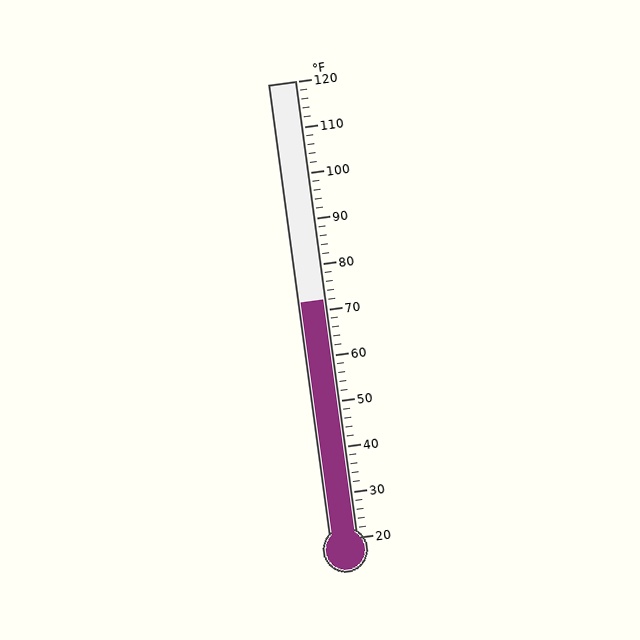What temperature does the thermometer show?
The thermometer shows approximately 72°F.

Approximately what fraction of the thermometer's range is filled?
The thermometer is filled to approximately 50% of its range.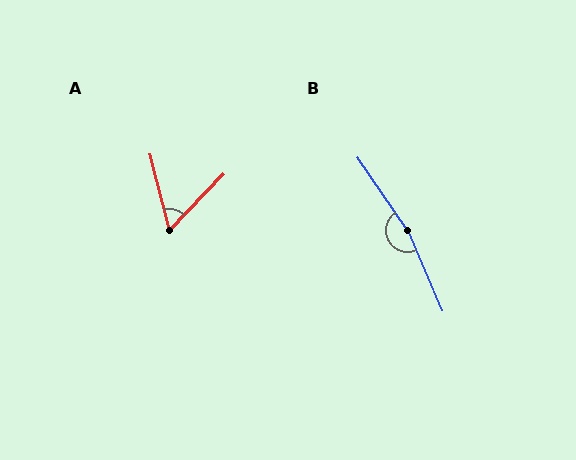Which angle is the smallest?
A, at approximately 58 degrees.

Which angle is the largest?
B, at approximately 169 degrees.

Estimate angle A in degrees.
Approximately 58 degrees.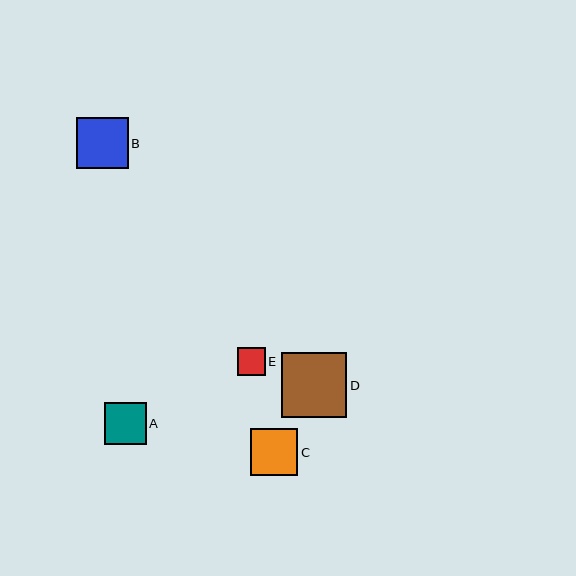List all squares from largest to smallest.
From largest to smallest: D, B, C, A, E.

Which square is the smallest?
Square E is the smallest with a size of approximately 28 pixels.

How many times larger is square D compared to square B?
Square D is approximately 1.3 times the size of square B.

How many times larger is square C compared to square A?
Square C is approximately 1.1 times the size of square A.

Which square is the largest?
Square D is the largest with a size of approximately 65 pixels.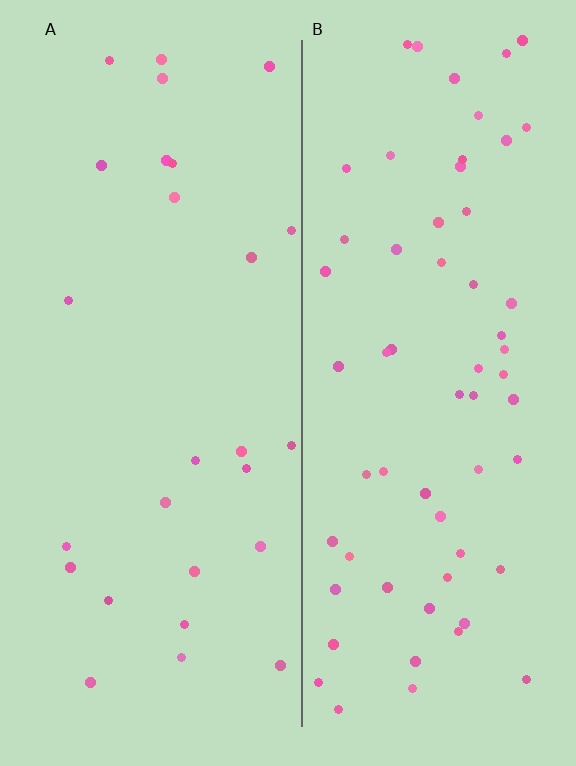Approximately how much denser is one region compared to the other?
Approximately 2.3× — region B over region A.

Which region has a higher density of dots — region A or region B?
B (the right).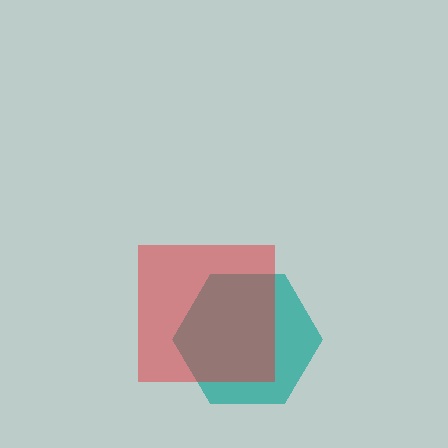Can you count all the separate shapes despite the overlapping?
Yes, there are 2 separate shapes.